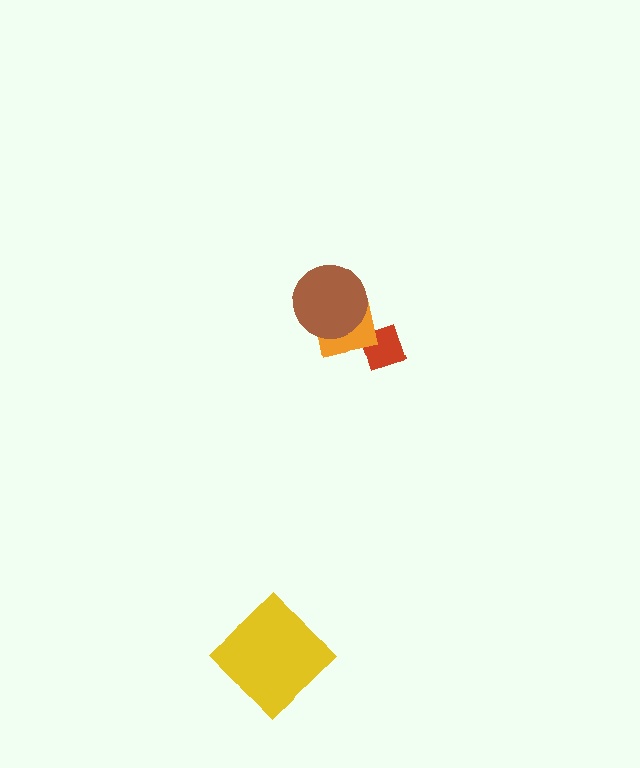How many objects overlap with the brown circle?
1 object overlaps with the brown circle.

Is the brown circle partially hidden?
No, no other shape covers it.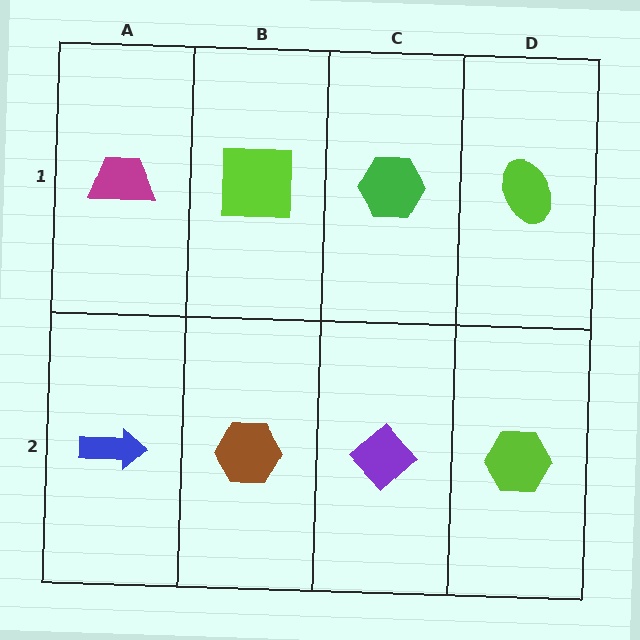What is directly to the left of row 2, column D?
A purple diamond.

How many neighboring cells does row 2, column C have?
3.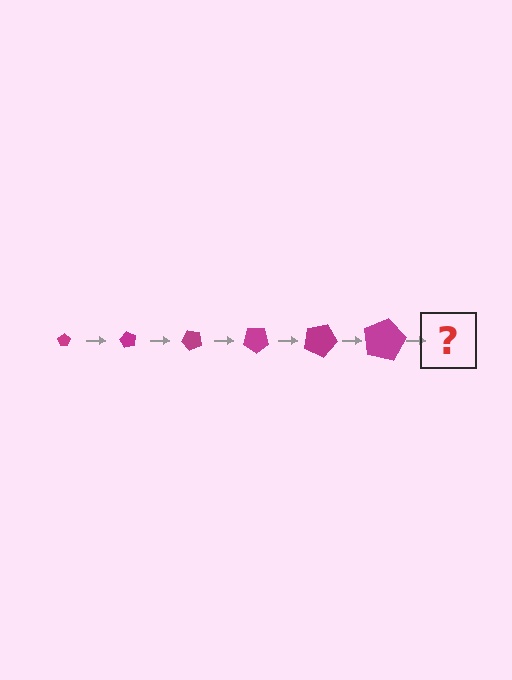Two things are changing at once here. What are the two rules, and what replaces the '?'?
The two rules are that the pentagon grows larger each step and it rotates 60 degrees each step. The '?' should be a pentagon, larger than the previous one and rotated 360 degrees from the start.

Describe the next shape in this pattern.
It should be a pentagon, larger than the previous one and rotated 360 degrees from the start.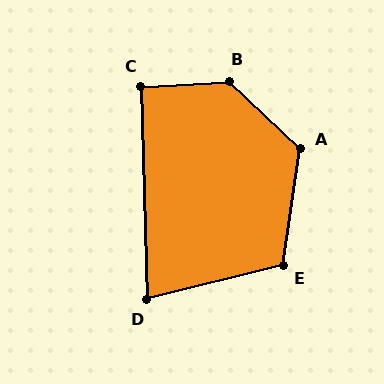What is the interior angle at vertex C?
Approximately 92 degrees (approximately right).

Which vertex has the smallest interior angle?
D, at approximately 77 degrees.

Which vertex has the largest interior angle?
B, at approximately 133 degrees.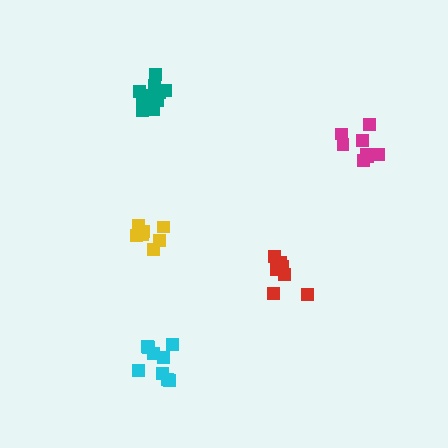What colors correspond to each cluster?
The clusters are colored: yellow, red, cyan, teal, magenta.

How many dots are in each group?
Group 1: 7 dots, Group 2: 7 dots, Group 3: 9 dots, Group 4: 12 dots, Group 5: 8 dots (43 total).